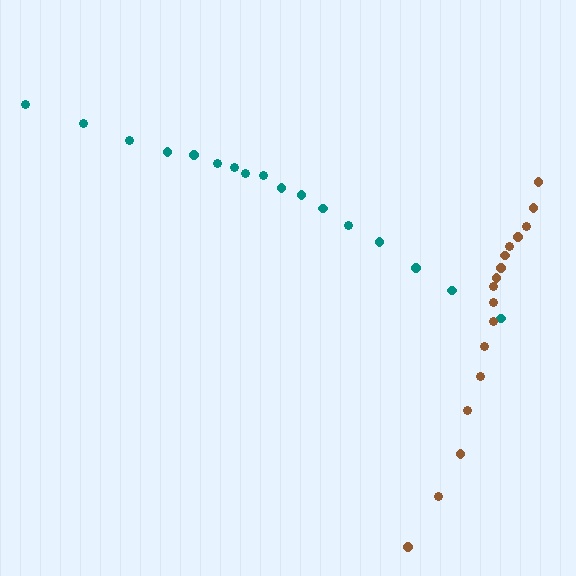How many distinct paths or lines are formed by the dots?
There are 2 distinct paths.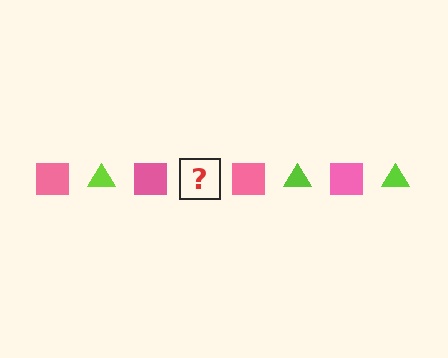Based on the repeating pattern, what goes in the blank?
The blank should be a lime triangle.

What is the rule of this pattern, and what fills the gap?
The rule is that the pattern alternates between pink square and lime triangle. The gap should be filled with a lime triangle.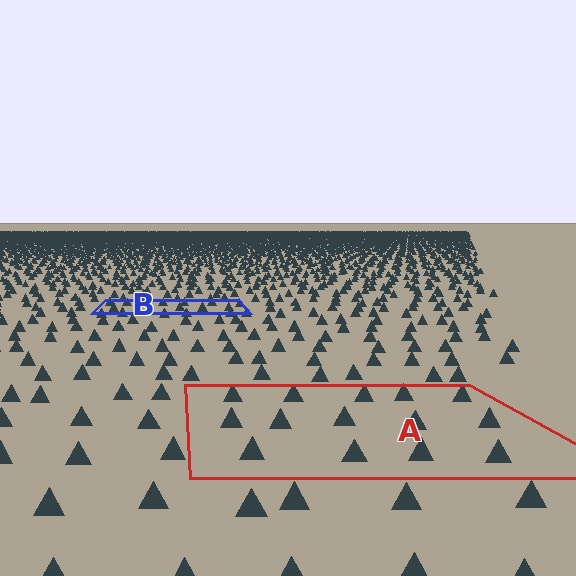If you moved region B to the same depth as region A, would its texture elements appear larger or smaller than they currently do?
They would appear larger. At a closer depth, the same texture elements are projected at a bigger on-screen size.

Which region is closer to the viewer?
Region A is closer. The texture elements there are larger and more spread out.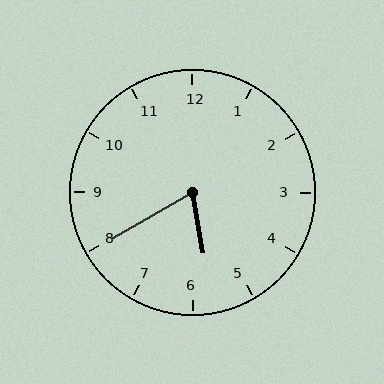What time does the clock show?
5:40.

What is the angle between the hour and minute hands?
Approximately 70 degrees.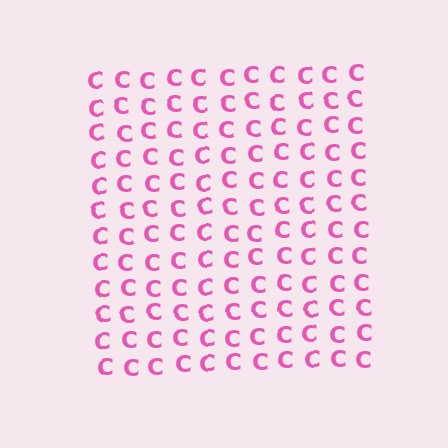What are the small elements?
The small elements are letter C's.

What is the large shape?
The large shape is a square.